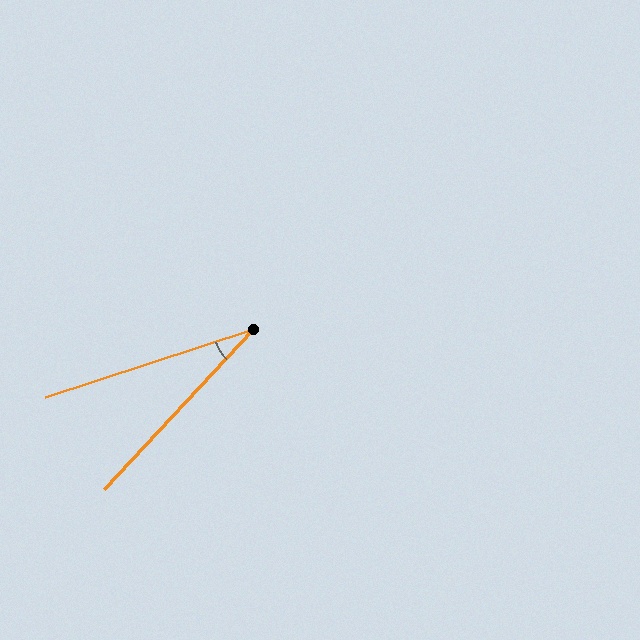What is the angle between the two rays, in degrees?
Approximately 29 degrees.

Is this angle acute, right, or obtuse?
It is acute.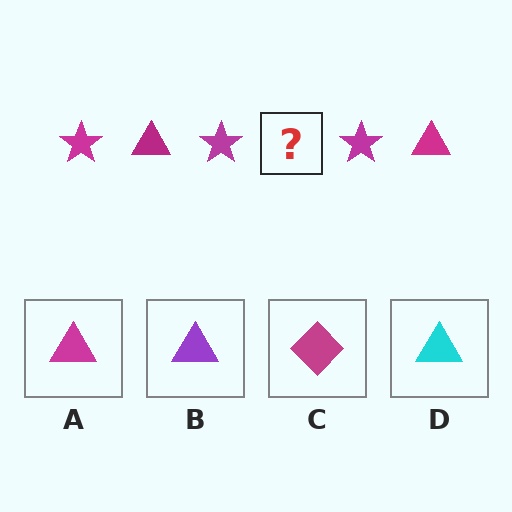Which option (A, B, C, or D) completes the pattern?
A.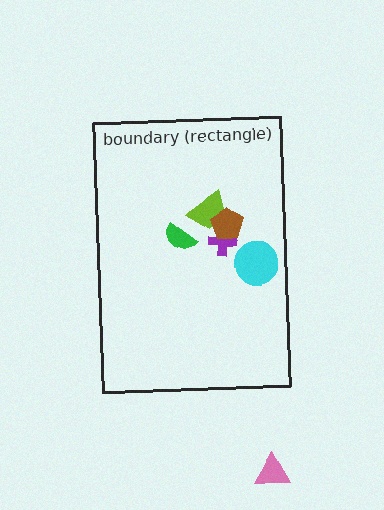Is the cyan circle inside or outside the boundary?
Inside.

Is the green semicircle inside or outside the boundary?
Inside.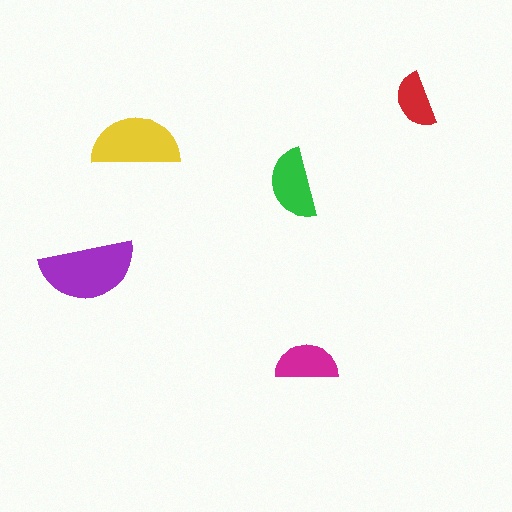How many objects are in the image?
There are 5 objects in the image.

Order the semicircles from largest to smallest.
the purple one, the yellow one, the green one, the magenta one, the red one.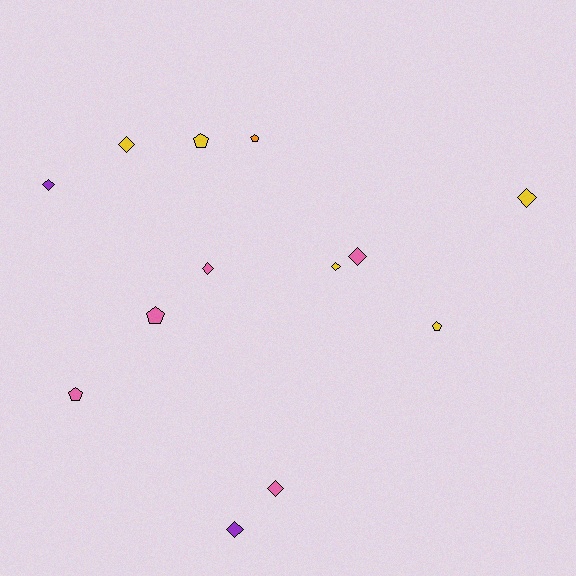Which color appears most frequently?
Pink, with 5 objects.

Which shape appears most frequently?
Diamond, with 8 objects.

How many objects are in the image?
There are 13 objects.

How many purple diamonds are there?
There are 2 purple diamonds.